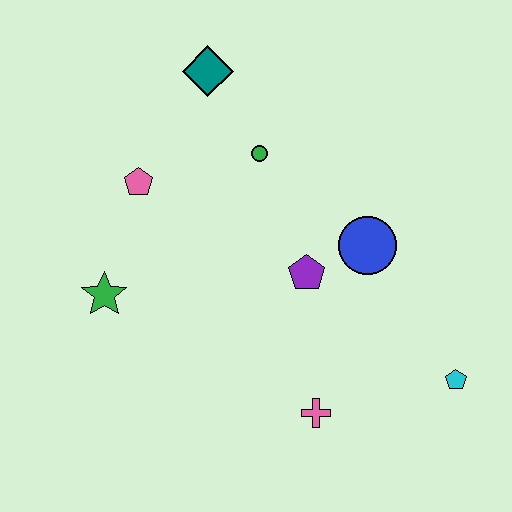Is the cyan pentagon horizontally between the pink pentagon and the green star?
No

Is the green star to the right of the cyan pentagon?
No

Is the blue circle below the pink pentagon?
Yes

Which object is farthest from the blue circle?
The green star is farthest from the blue circle.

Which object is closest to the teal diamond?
The green circle is closest to the teal diamond.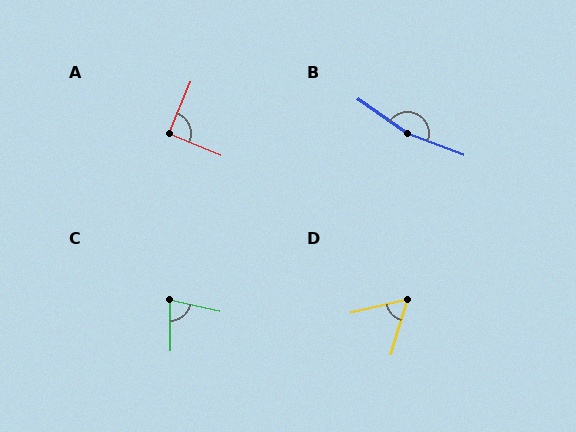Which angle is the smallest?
D, at approximately 60 degrees.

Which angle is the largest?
B, at approximately 166 degrees.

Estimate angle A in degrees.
Approximately 89 degrees.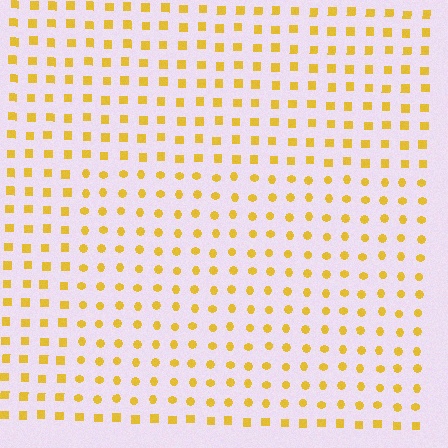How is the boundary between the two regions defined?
The boundary is defined by a change in element shape: circles inside vs. squares outside. All elements share the same color and spacing.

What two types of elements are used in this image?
The image uses circles inside the rectangle region and squares outside it.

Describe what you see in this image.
The image is filled with small yellow elements arranged in a uniform grid. A rectangle-shaped region contains circles, while the surrounding area contains squares. The boundary is defined purely by the change in element shape.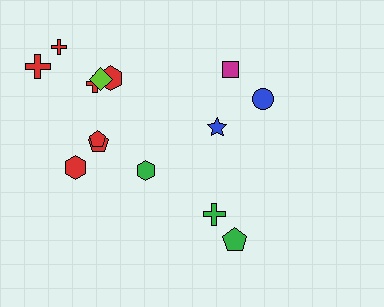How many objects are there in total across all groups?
There are 14 objects.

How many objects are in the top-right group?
There are 3 objects.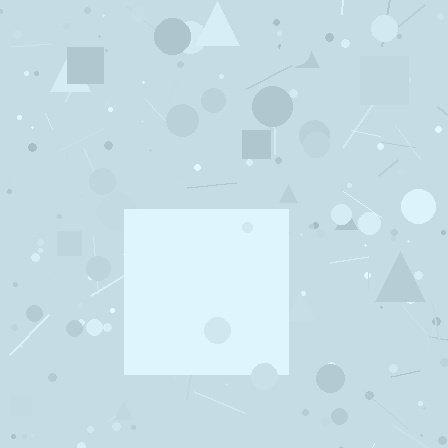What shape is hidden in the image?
A square is hidden in the image.